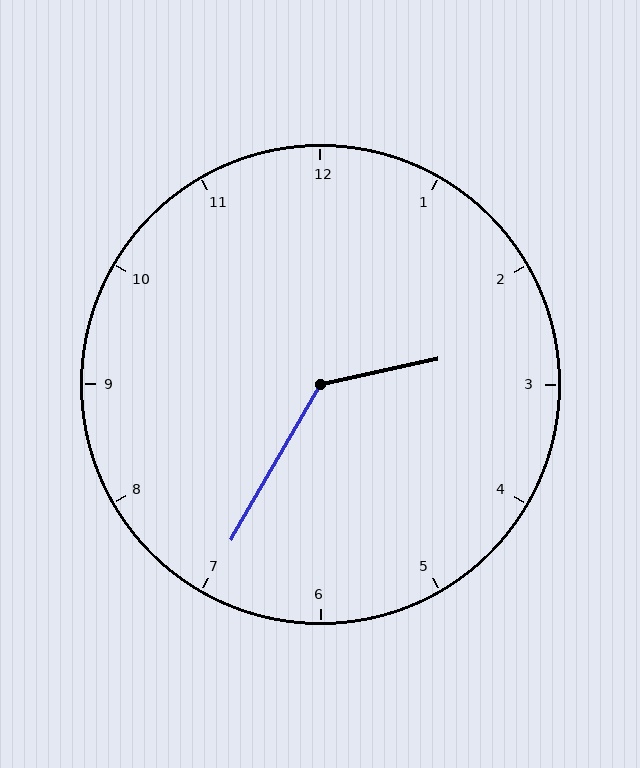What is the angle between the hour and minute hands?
Approximately 132 degrees.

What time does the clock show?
2:35.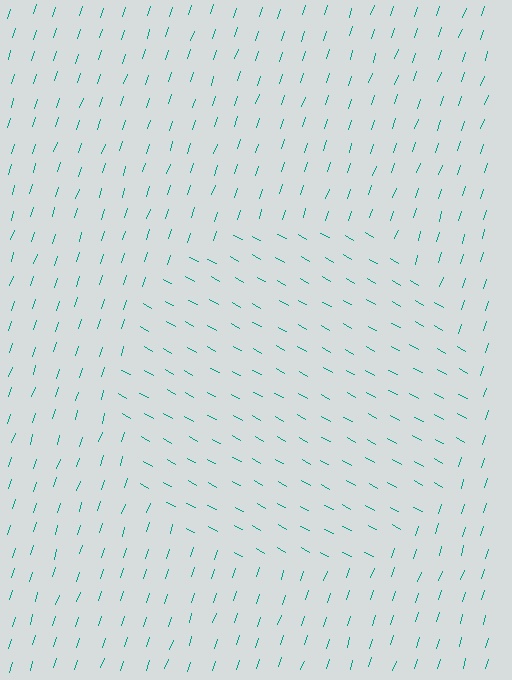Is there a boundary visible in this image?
Yes, there is a texture boundary formed by a change in line orientation.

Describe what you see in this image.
The image is filled with small teal line segments. A circle region in the image has lines oriented differently from the surrounding lines, creating a visible texture boundary.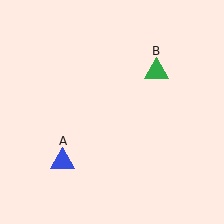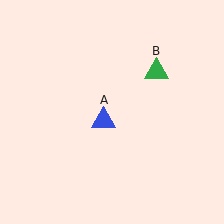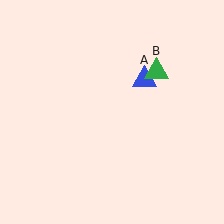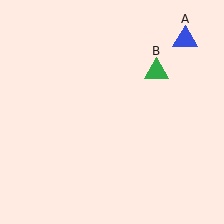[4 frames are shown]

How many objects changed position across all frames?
1 object changed position: blue triangle (object A).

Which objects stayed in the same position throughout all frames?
Green triangle (object B) remained stationary.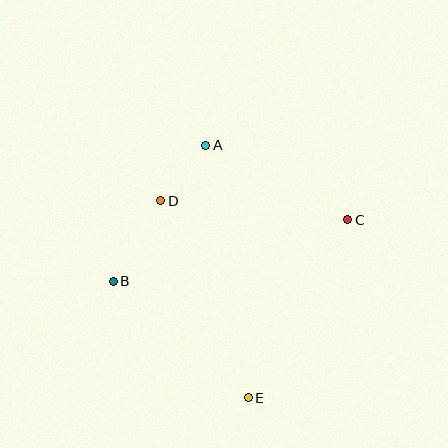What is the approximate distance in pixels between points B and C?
The distance between B and C is approximately 243 pixels.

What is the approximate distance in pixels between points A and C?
The distance between A and C is approximately 161 pixels.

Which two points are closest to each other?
Points A and D are closest to each other.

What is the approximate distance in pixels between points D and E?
The distance between D and E is approximately 215 pixels.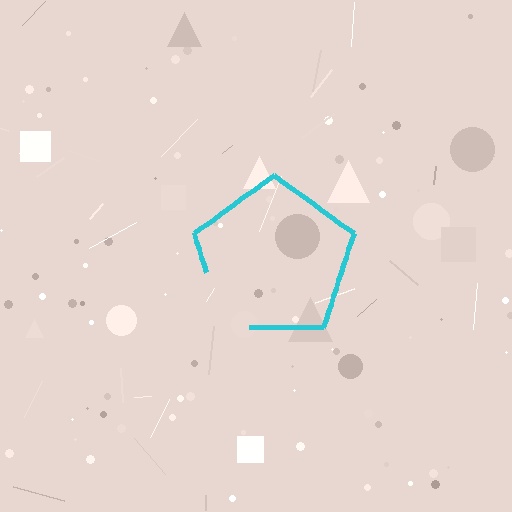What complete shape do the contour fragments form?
The contour fragments form a pentagon.